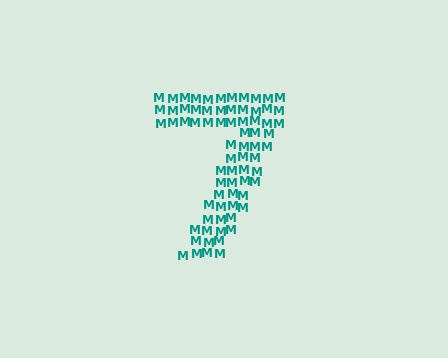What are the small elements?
The small elements are letter M's.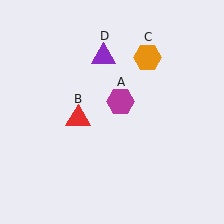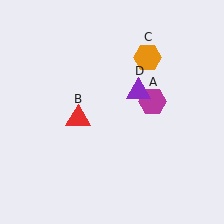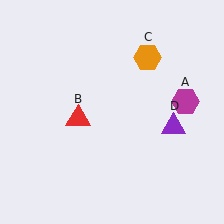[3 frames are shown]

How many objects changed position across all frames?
2 objects changed position: magenta hexagon (object A), purple triangle (object D).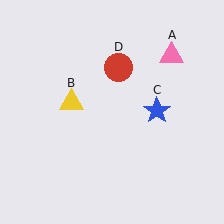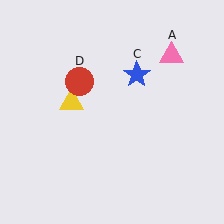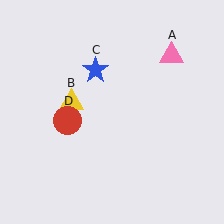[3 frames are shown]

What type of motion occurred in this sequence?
The blue star (object C), red circle (object D) rotated counterclockwise around the center of the scene.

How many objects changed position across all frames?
2 objects changed position: blue star (object C), red circle (object D).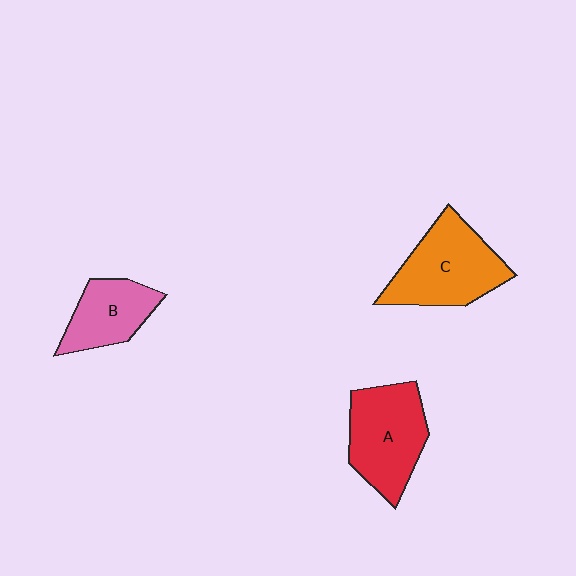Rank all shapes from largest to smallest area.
From largest to smallest: C (orange), A (red), B (pink).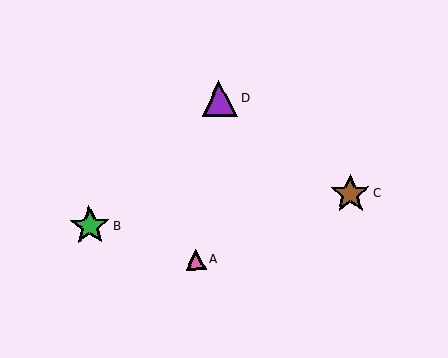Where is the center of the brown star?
The center of the brown star is at (350, 194).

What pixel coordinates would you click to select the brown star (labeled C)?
Click at (350, 194) to select the brown star C.